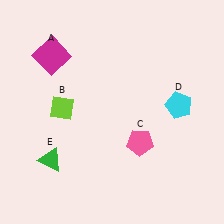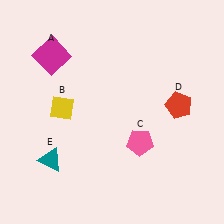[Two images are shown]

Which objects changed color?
B changed from lime to yellow. D changed from cyan to red. E changed from green to teal.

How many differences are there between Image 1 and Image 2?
There are 3 differences between the two images.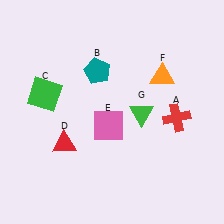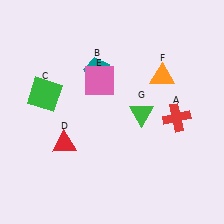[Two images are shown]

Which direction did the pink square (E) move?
The pink square (E) moved up.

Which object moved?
The pink square (E) moved up.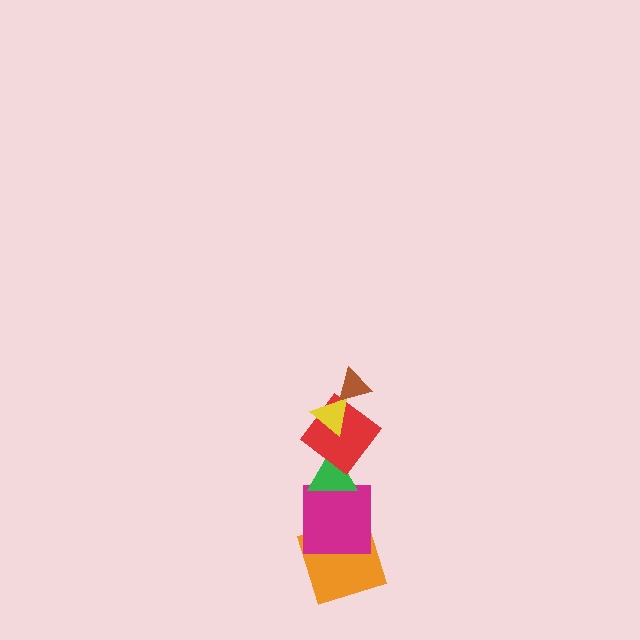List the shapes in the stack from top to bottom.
From top to bottom: the brown triangle, the yellow triangle, the red diamond, the green triangle, the magenta square, the orange square.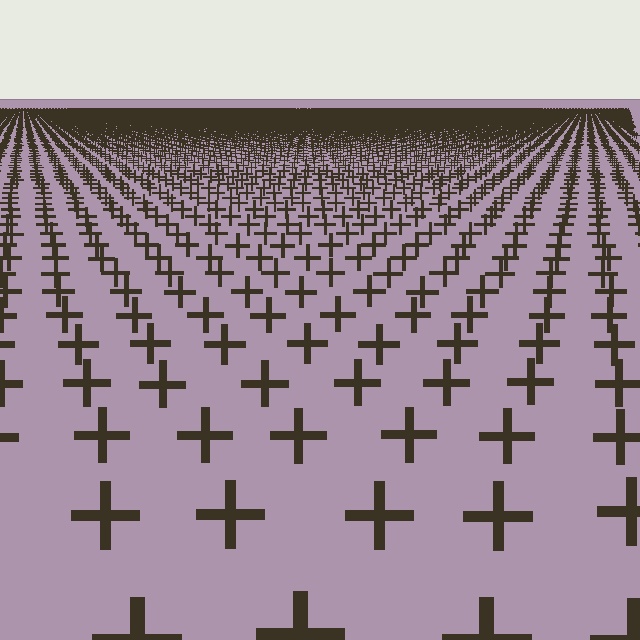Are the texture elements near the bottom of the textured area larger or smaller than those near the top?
Larger. Near the bottom, elements are closer to the viewer and appear at a bigger on-screen size.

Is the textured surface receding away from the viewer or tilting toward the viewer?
The surface is receding away from the viewer. Texture elements get smaller and denser toward the top.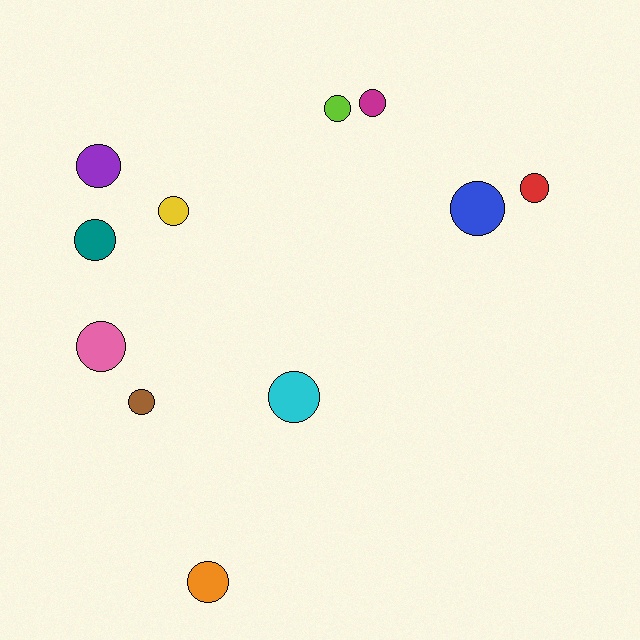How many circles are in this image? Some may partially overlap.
There are 11 circles.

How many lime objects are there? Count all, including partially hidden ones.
There is 1 lime object.